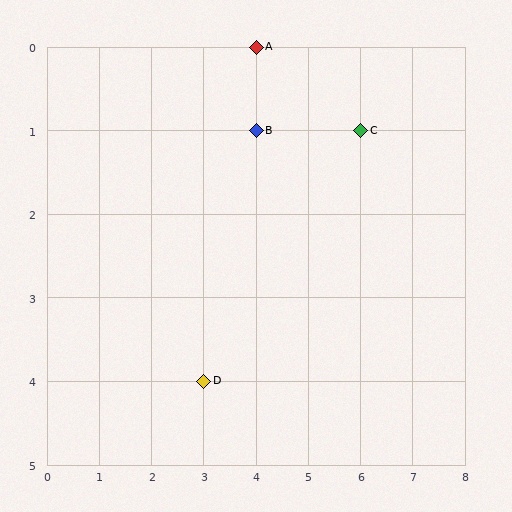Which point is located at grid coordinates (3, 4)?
Point D is at (3, 4).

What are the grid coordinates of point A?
Point A is at grid coordinates (4, 0).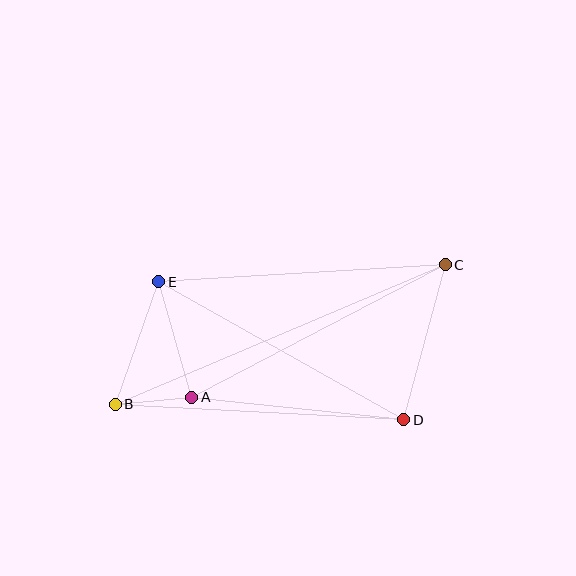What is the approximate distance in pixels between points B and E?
The distance between B and E is approximately 130 pixels.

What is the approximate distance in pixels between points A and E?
The distance between A and E is approximately 120 pixels.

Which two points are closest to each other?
Points A and B are closest to each other.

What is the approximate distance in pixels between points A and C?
The distance between A and C is approximately 286 pixels.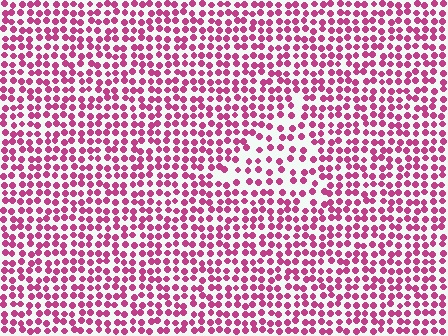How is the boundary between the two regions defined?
The boundary is defined by a change in element density (approximately 1.6x ratio). All elements are the same color, size, and shape.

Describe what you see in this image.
The image contains small magenta elements arranged at two different densities. A triangle-shaped region is visible where the elements are less densely packed than the surrounding area.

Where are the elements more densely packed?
The elements are more densely packed outside the triangle boundary.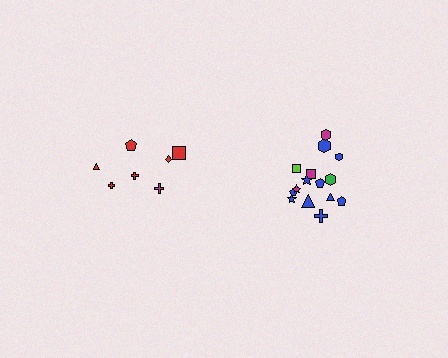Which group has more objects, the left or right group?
The right group.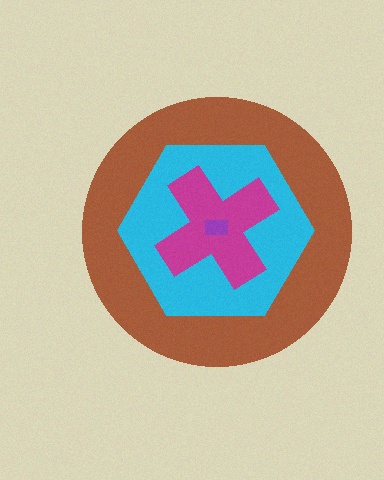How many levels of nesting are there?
4.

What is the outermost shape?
The brown circle.